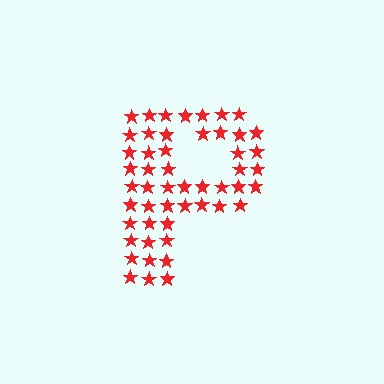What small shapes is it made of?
It is made of small stars.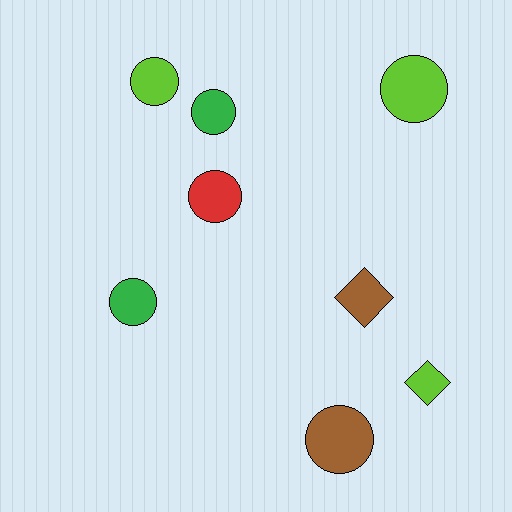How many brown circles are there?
There is 1 brown circle.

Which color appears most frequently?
Lime, with 3 objects.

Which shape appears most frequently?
Circle, with 6 objects.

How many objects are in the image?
There are 8 objects.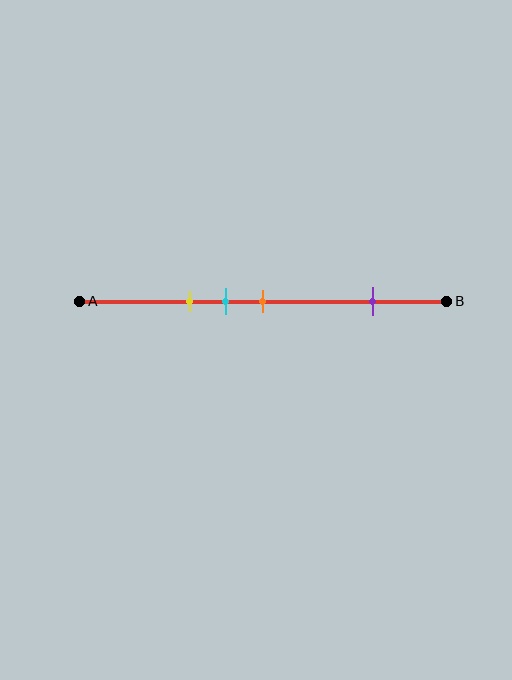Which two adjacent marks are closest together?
The cyan and orange marks are the closest adjacent pair.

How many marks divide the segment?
There are 4 marks dividing the segment.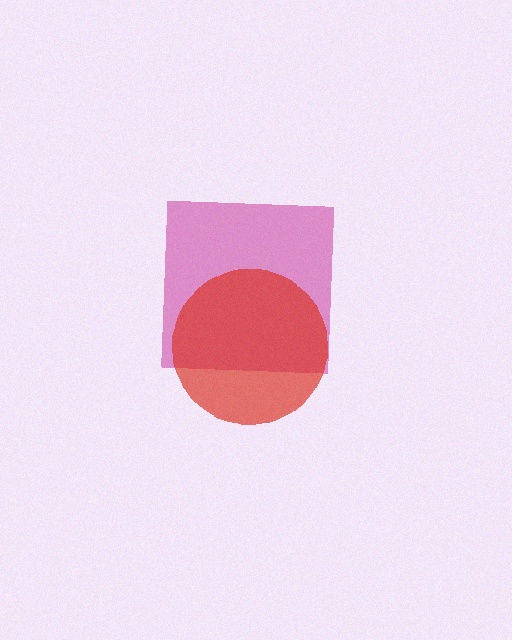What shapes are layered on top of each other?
The layered shapes are: a magenta square, a red circle.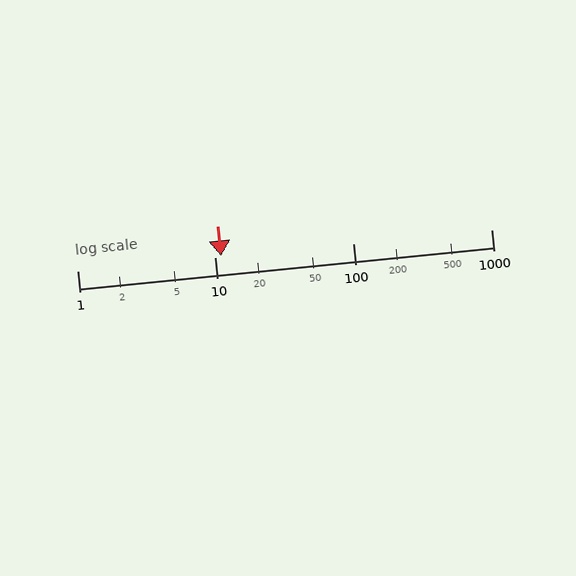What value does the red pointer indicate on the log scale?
The pointer indicates approximately 11.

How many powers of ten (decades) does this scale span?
The scale spans 3 decades, from 1 to 1000.